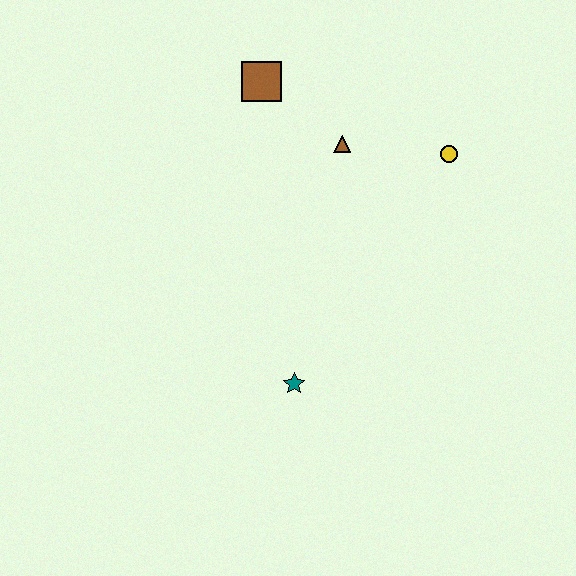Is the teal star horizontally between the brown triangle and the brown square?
Yes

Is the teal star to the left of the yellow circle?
Yes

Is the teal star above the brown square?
No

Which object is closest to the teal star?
The brown triangle is closest to the teal star.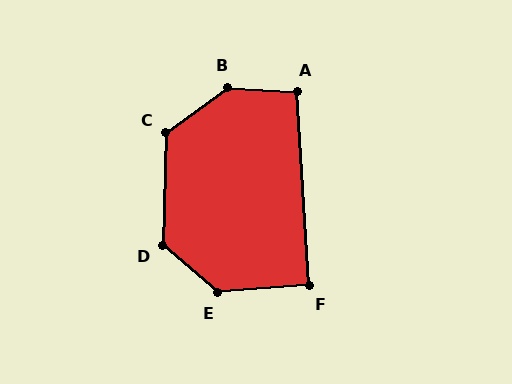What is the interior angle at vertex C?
Approximately 128 degrees (obtuse).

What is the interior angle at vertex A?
Approximately 97 degrees (obtuse).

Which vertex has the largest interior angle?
B, at approximately 140 degrees.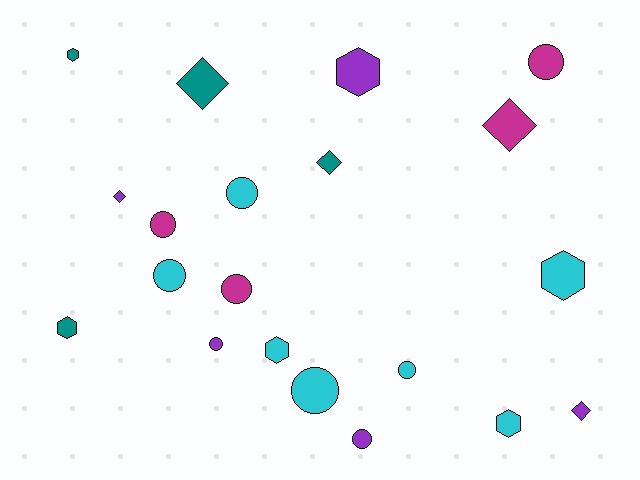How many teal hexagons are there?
There are 2 teal hexagons.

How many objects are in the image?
There are 20 objects.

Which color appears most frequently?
Cyan, with 7 objects.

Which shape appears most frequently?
Circle, with 9 objects.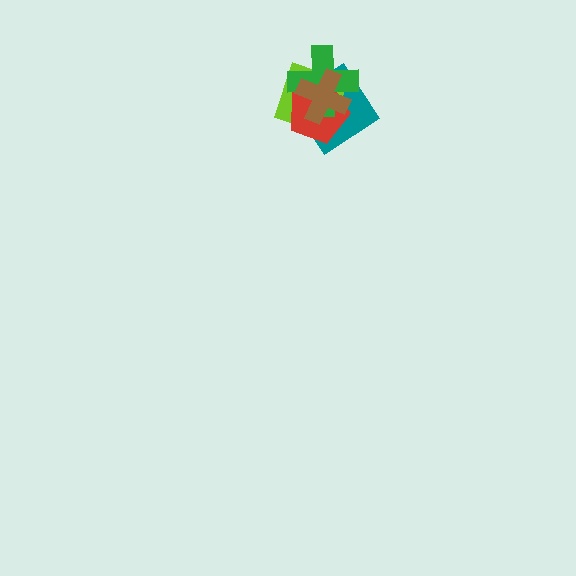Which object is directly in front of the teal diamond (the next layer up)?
The lime diamond is directly in front of the teal diamond.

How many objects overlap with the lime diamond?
4 objects overlap with the lime diamond.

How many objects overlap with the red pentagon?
4 objects overlap with the red pentagon.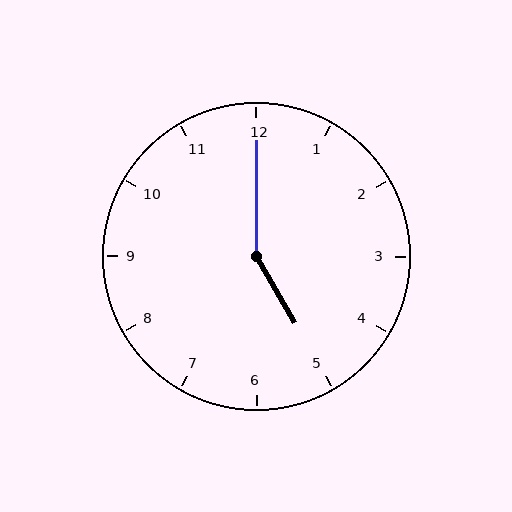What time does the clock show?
5:00.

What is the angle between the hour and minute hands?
Approximately 150 degrees.